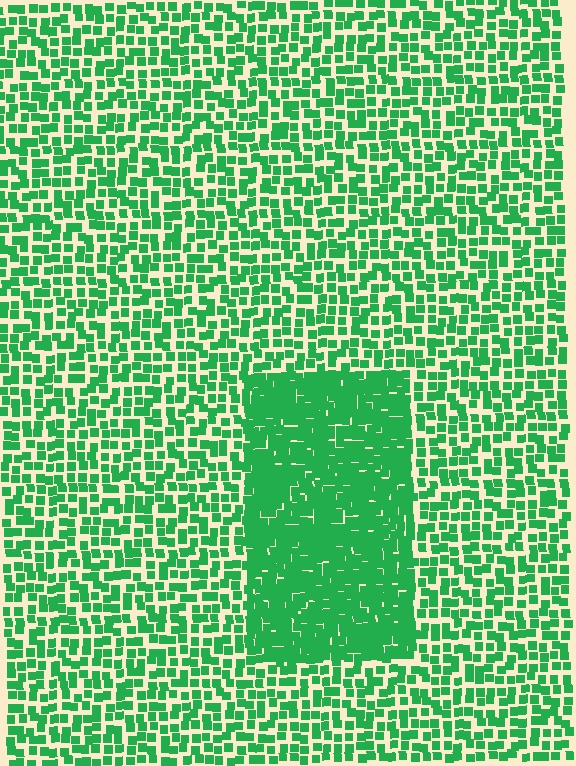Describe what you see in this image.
The image contains small green elements arranged at two different densities. A rectangle-shaped region is visible where the elements are more densely packed than the surrounding area.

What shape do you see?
I see a rectangle.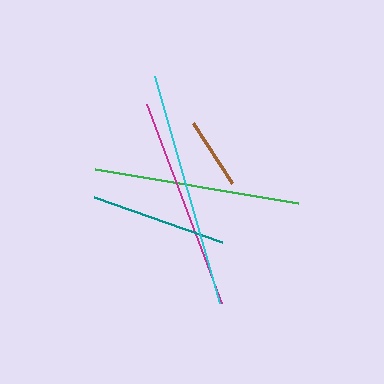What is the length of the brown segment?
The brown segment is approximately 72 pixels long.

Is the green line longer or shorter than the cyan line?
The cyan line is longer than the green line.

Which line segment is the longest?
The cyan line is the longest at approximately 235 pixels.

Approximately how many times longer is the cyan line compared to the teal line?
The cyan line is approximately 1.7 times the length of the teal line.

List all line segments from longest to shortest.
From longest to shortest: cyan, magenta, green, teal, brown.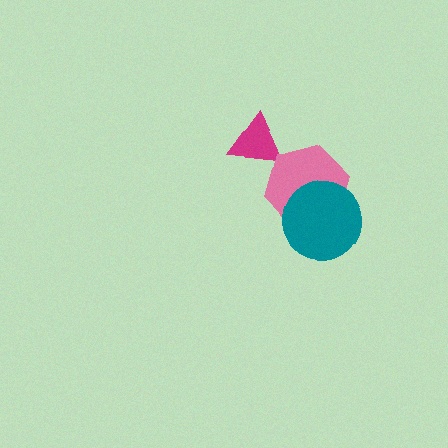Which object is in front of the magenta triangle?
The pink hexagon is in front of the magenta triangle.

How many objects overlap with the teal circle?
1 object overlaps with the teal circle.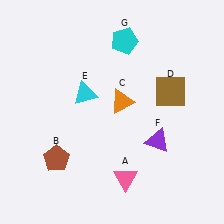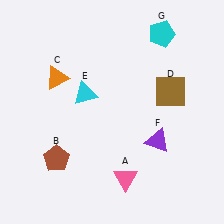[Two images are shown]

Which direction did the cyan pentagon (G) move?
The cyan pentagon (G) moved right.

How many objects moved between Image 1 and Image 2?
2 objects moved between the two images.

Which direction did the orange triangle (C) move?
The orange triangle (C) moved left.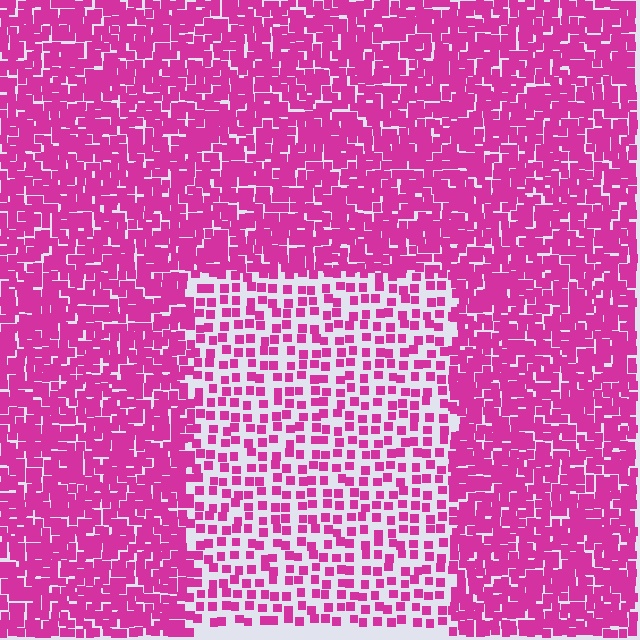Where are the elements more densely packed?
The elements are more densely packed outside the rectangle boundary.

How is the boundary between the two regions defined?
The boundary is defined by a change in element density (approximately 2.3x ratio). All elements are the same color, size, and shape.